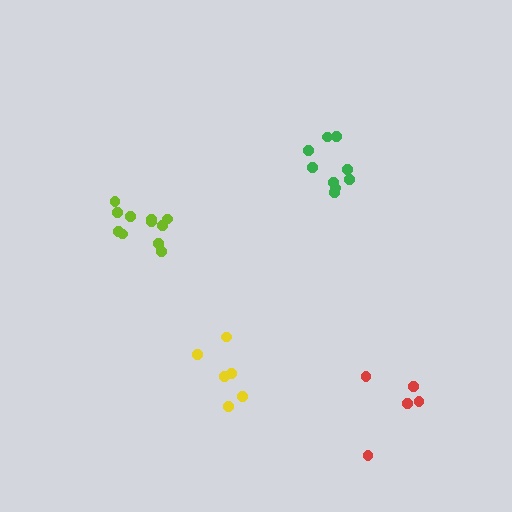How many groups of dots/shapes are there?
There are 4 groups.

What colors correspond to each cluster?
The clusters are colored: lime, yellow, green, red.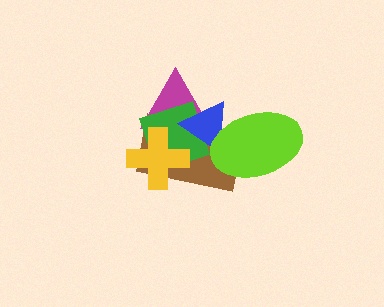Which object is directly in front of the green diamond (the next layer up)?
The blue triangle is directly in front of the green diamond.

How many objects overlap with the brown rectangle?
5 objects overlap with the brown rectangle.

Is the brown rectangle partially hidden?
Yes, it is partially covered by another shape.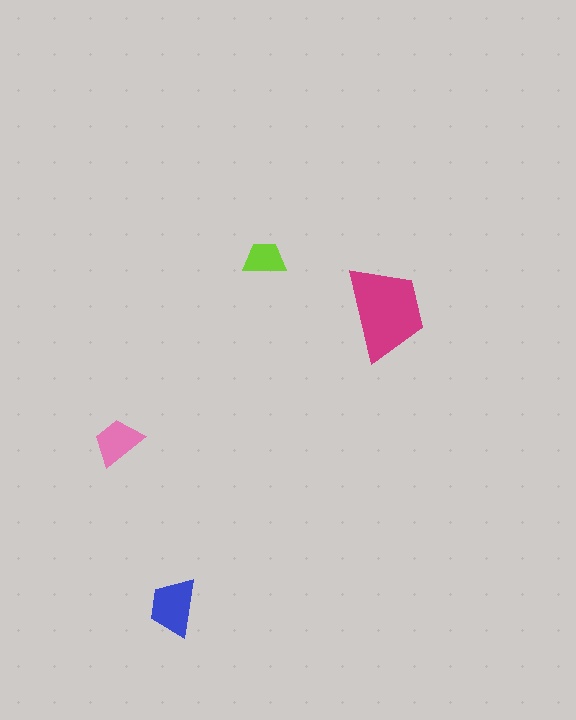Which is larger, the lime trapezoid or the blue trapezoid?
The blue one.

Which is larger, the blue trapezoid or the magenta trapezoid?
The magenta one.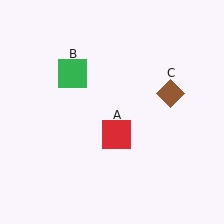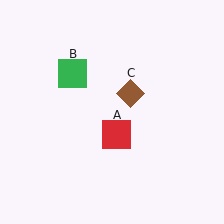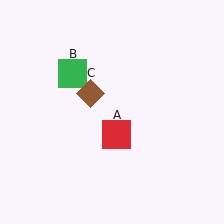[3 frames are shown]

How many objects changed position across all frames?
1 object changed position: brown diamond (object C).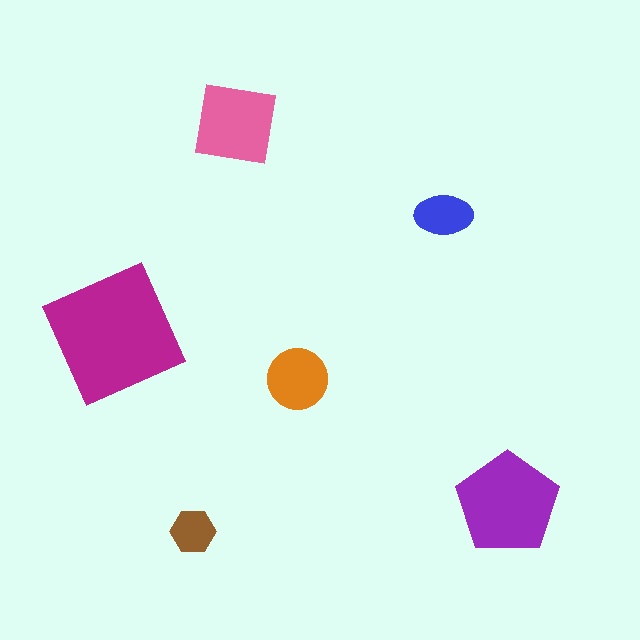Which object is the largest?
The magenta square.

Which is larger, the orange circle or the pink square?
The pink square.